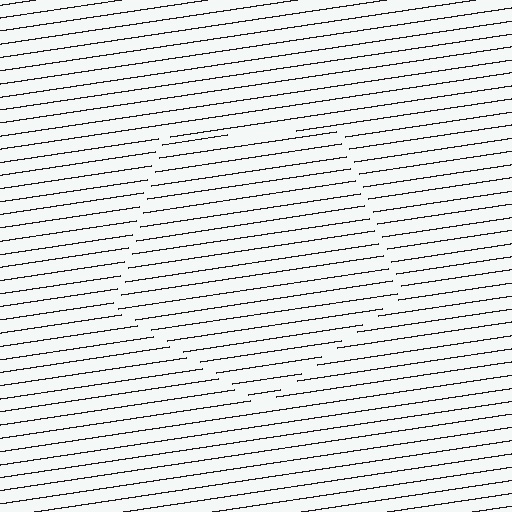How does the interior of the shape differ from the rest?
The interior of the shape contains the same grating, shifted by half a period — the contour is defined by the phase discontinuity where line-ends from the inner and outer gratings abut.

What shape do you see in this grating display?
An illusory pentagon. The interior of the shape contains the same grating, shifted by half a period — the contour is defined by the phase discontinuity where line-ends from the inner and outer gratings abut.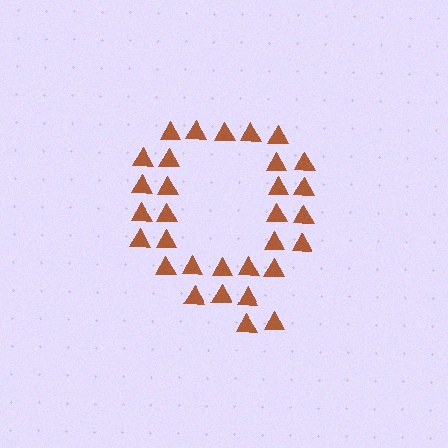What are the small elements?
The small elements are triangles.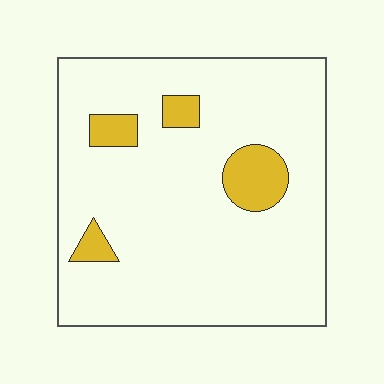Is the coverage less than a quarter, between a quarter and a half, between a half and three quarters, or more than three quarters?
Less than a quarter.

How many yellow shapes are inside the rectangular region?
4.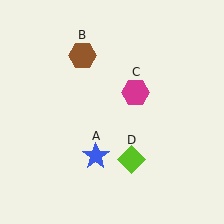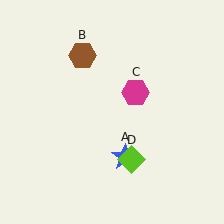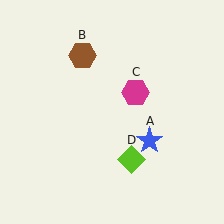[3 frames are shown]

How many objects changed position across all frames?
1 object changed position: blue star (object A).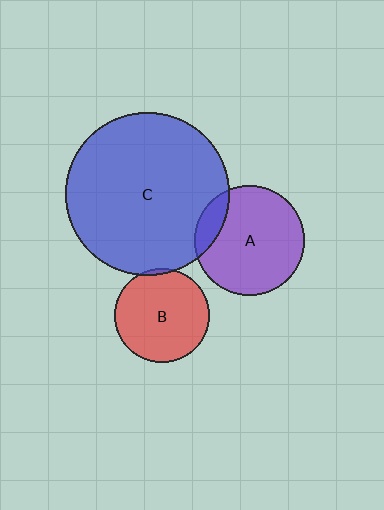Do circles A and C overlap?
Yes.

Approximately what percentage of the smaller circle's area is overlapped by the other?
Approximately 15%.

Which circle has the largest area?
Circle C (blue).